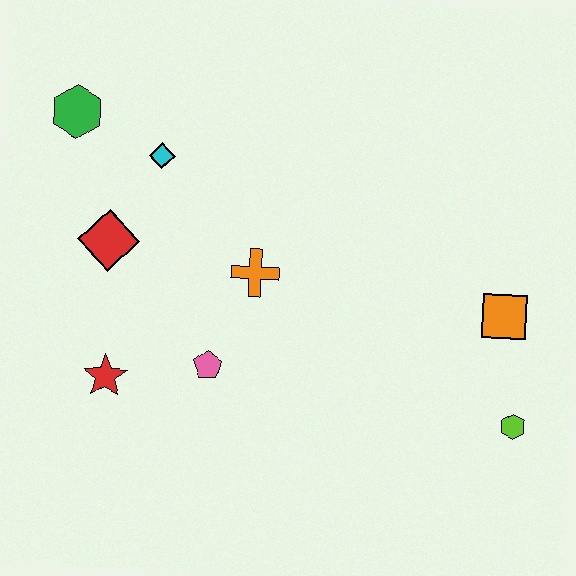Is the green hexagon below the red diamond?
No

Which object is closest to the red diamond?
The cyan diamond is closest to the red diamond.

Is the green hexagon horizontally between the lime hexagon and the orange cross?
No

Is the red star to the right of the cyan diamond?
No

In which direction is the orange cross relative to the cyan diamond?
The orange cross is below the cyan diamond.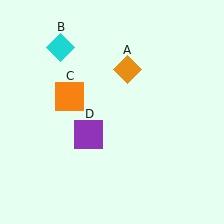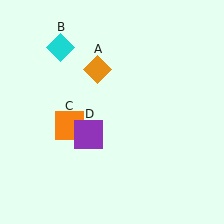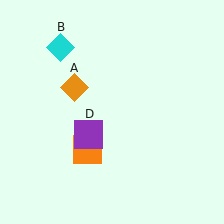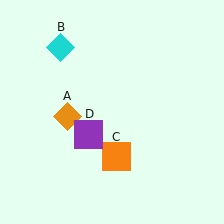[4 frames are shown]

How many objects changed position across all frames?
2 objects changed position: orange diamond (object A), orange square (object C).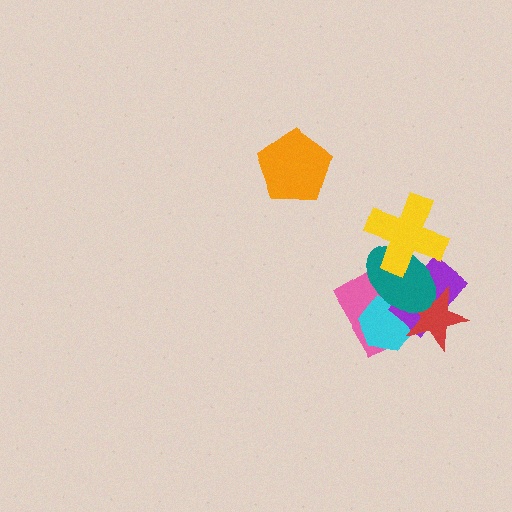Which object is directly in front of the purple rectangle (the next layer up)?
The red star is directly in front of the purple rectangle.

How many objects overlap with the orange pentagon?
0 objects overlap with the orange pentagon.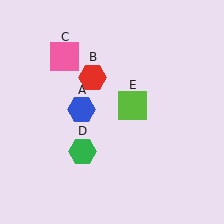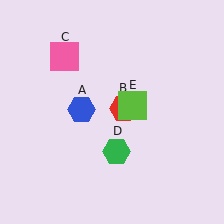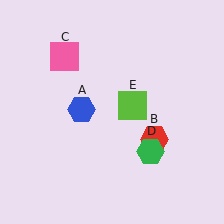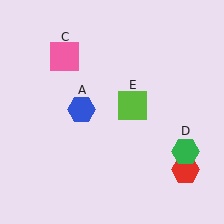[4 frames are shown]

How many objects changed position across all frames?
2 objects changed position: red hexagon (object B), green hexagon (object D).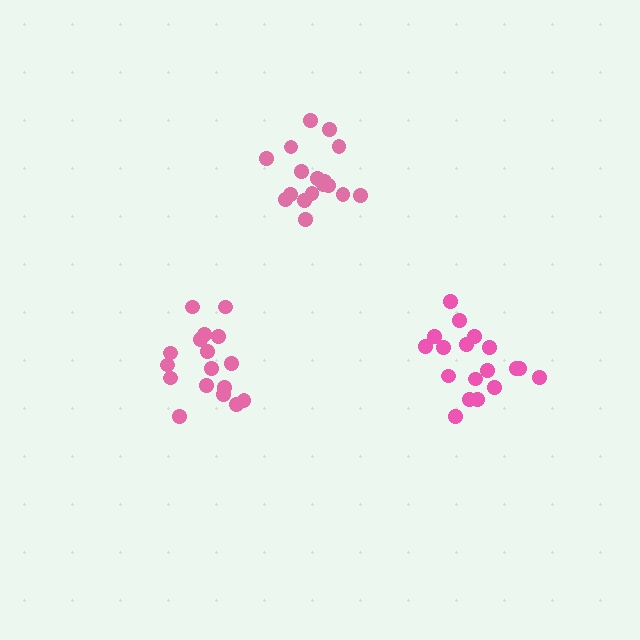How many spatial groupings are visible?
There are 3 spatial groupings.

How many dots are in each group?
Group 1: 18 dots, Group 2: 17 dots, Group 3: 17 dots (52 total).